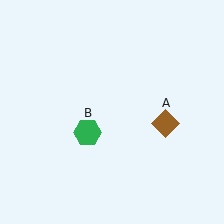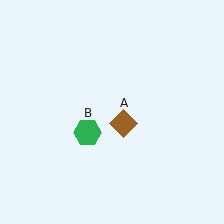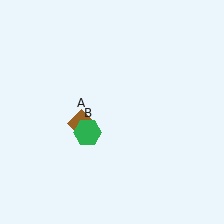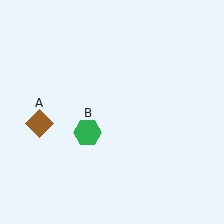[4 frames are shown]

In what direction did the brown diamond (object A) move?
The brown diamond (object A) moved left.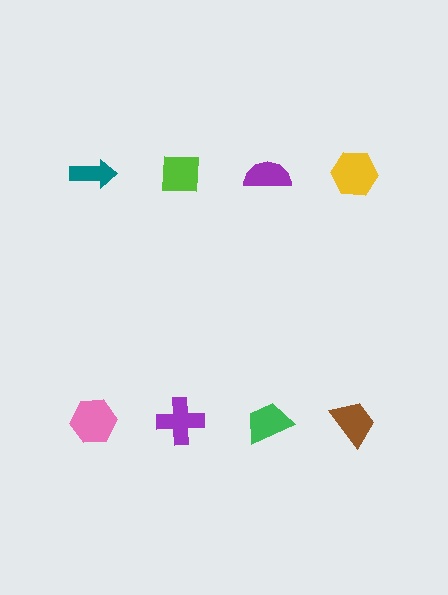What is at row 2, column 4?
A brown trapezoid.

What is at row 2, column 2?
A purple cross.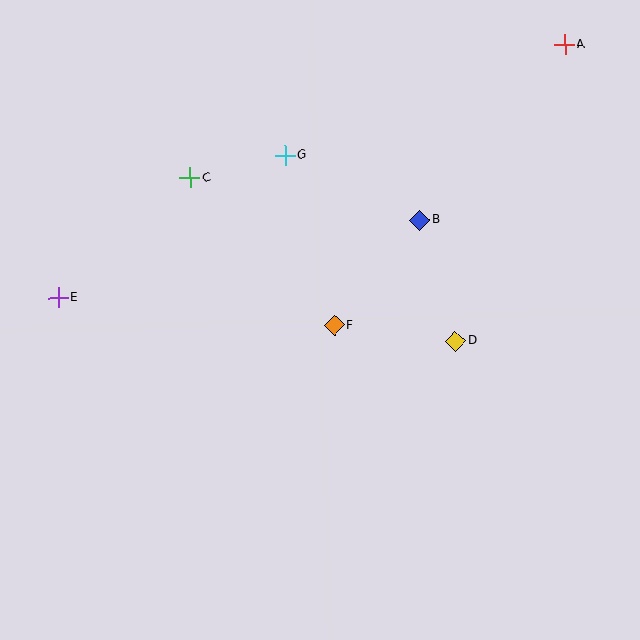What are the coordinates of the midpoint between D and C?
The midpoint between D and C is at (323, 259).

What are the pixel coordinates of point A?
Point A is at (564, 44).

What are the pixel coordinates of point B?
Point B is at (420, 220).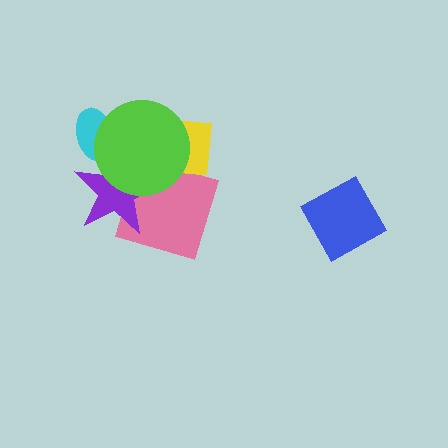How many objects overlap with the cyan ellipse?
2 objects overlap with the cyan ellipse.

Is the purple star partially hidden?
Yes, it is partially covered by another shape.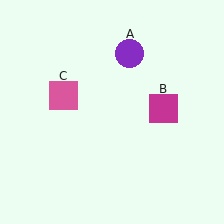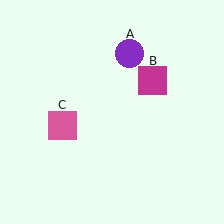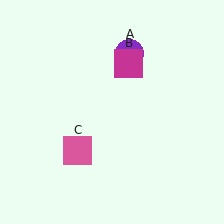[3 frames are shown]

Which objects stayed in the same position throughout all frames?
Purple circle (object A) remained stationary.